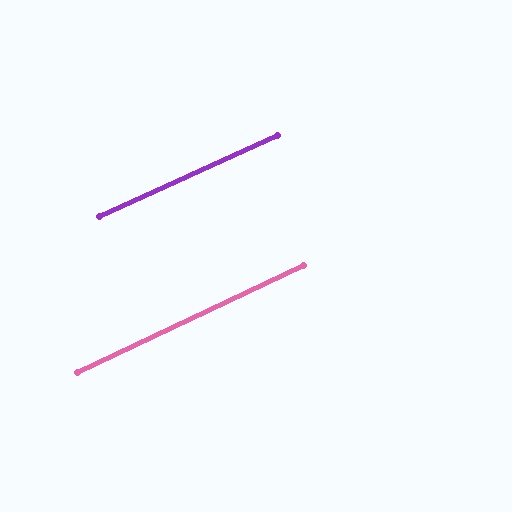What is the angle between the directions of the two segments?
Approximately 1 degree.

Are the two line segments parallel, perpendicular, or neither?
Parallel — their directions differ by only 1.1°.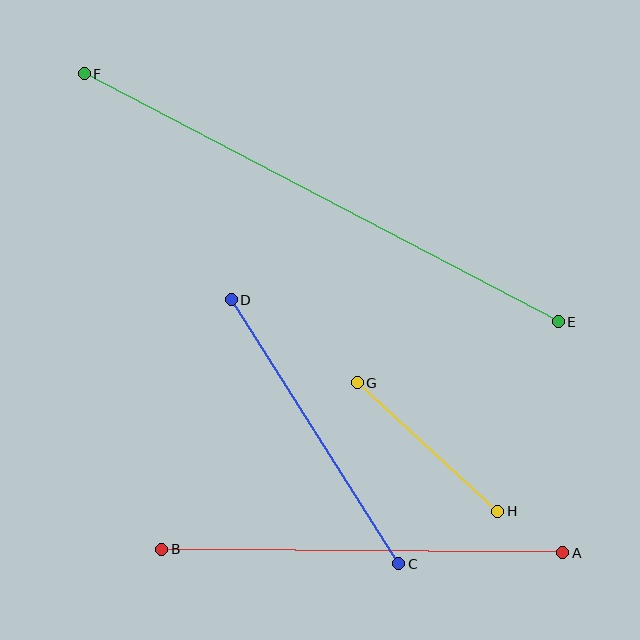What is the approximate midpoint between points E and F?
The midpoint is at approximately (321, 198) pixels.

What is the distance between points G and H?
The distance is approximately 190 pixels.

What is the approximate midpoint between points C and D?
The midpoint is at approximately (315, 432) pixels.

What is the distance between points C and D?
The distance is approximately 313 pixels.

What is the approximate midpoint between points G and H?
The midpoint is at approximately (428, 447) pixels.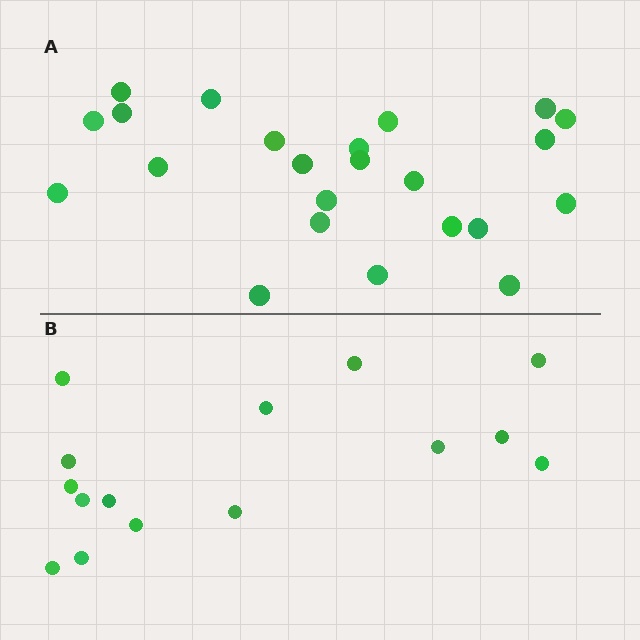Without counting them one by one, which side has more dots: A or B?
Region A (the top region) has more dots.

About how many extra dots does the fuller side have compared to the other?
Region A has roughly 8 or so more dots than region B.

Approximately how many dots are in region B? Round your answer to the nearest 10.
About 20 dots. (The exact count is 15, which rounds to 20.)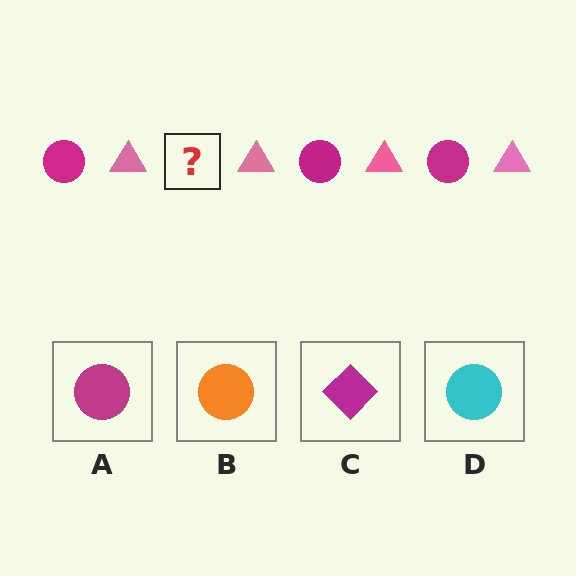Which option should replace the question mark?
Option A.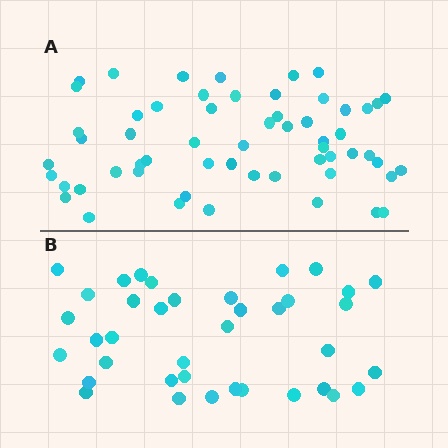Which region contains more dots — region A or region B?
Region A (the top region) has more dots.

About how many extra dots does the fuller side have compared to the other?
Region A has approximately 20 more dots than region B.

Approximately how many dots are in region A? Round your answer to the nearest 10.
About 60 dots. (The exact count is 58, which rounds to 60.)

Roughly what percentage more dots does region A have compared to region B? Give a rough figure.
About 55% more.